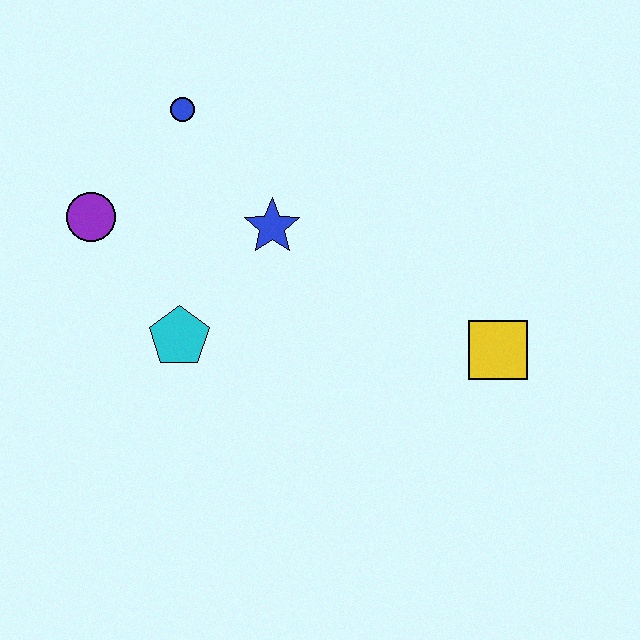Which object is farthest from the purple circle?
The yellow square is farthest from the purple circle.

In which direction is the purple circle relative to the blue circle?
The purple circle is below the blue circle.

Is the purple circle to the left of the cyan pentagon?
Yes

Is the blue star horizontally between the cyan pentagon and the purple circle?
No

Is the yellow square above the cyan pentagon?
No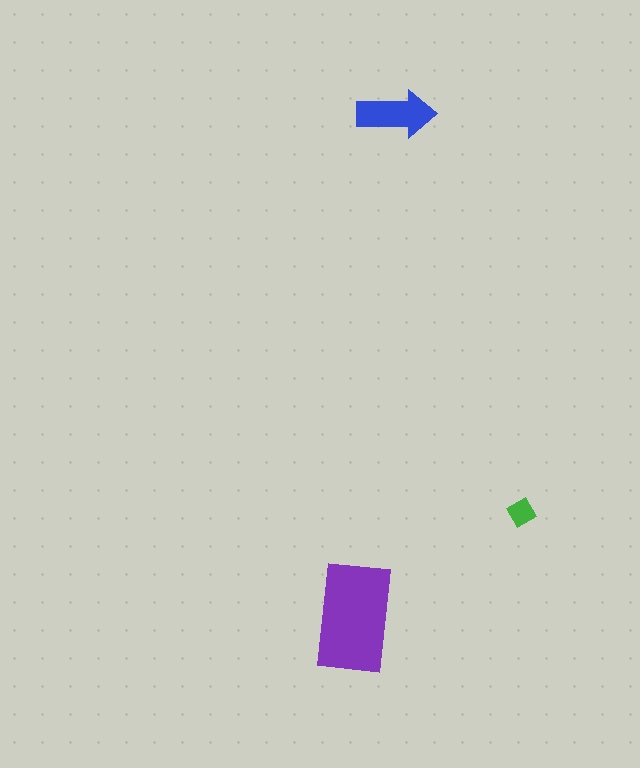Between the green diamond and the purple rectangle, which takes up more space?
The purple rectangle.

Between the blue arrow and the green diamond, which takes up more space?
The blue arrow.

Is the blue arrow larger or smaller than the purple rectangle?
Smaller.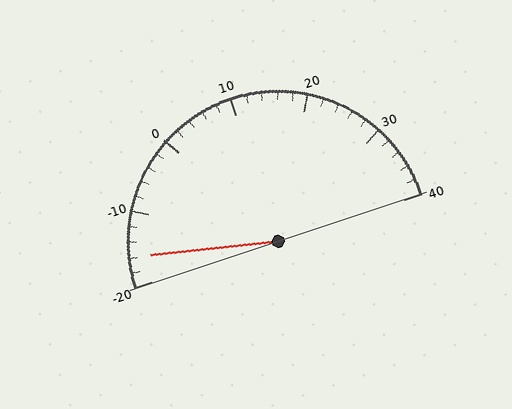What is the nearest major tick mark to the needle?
The nearest major tick mark is -20.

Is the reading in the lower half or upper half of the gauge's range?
The reading is in the lower half of the range (-20 to 40).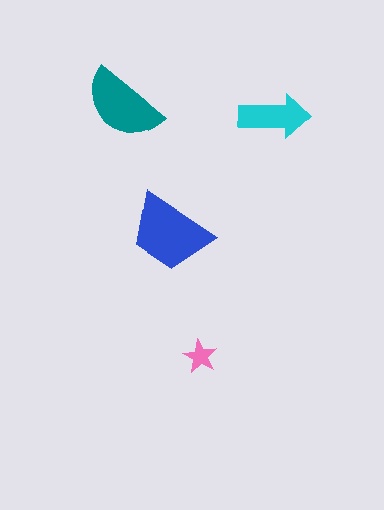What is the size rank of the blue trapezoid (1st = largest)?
1st.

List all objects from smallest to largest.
The pink star, the cyan arrow, the teal semicircle, the blue trapezoid.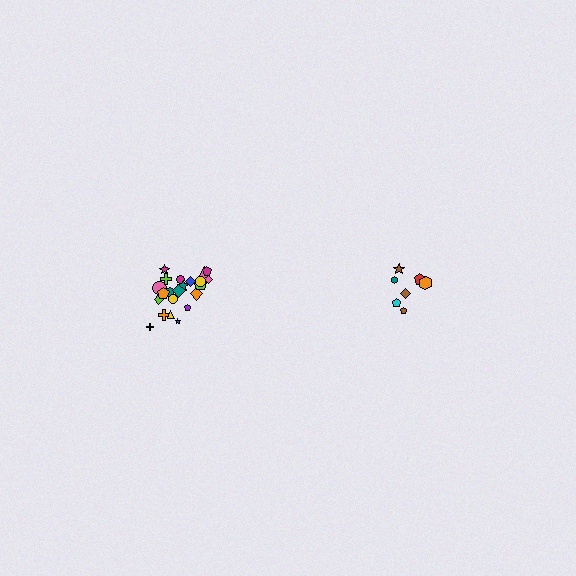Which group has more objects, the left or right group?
The left group.